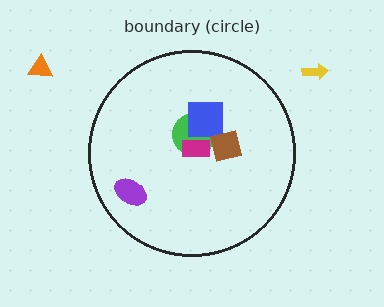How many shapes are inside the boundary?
5 inside, 2 outside.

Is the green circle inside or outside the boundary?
Inside.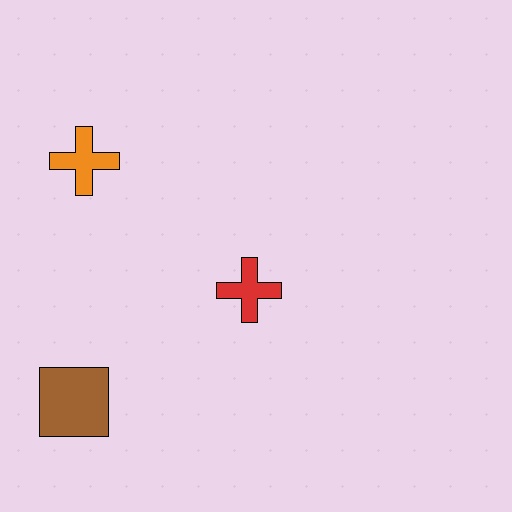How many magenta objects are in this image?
There are no magenta objects.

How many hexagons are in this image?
There are no hexagons.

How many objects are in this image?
There are 3 objects.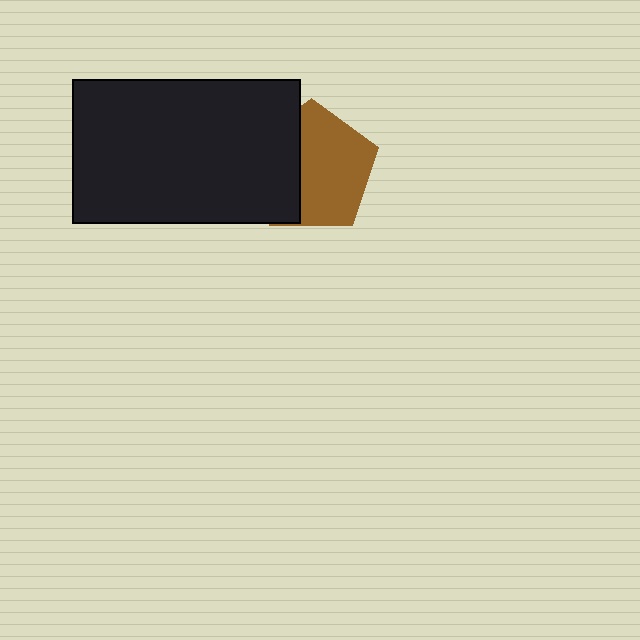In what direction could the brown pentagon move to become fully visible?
The brown pentagon could move right. That would shift it out from behind the black rectangle entirely.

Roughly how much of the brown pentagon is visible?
About half of it is visible (roughly 61%).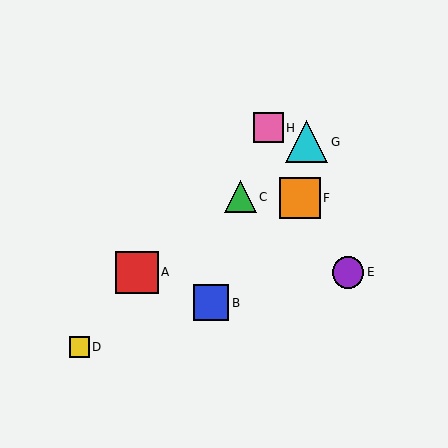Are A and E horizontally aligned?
Yes, both are at y≈272.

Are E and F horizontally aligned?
No, E is at y≈272 and F is at y≈198.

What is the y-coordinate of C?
Object C is at y≈197.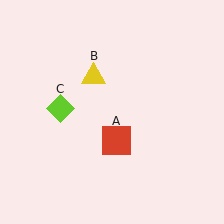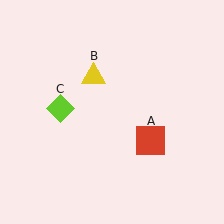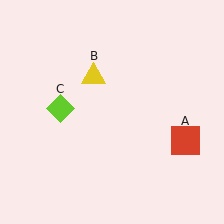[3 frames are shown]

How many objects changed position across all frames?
1 object changed position: red square (object A).